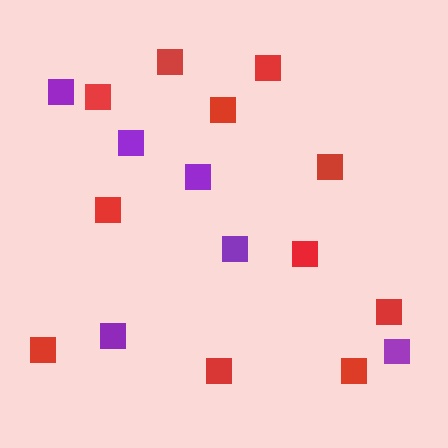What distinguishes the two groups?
There are 2 groups: one group of purple squares (6) and one group of red squares (11).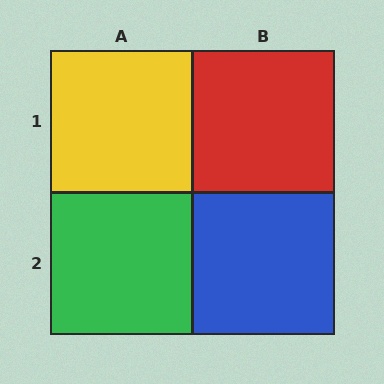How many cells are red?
1 cell is red.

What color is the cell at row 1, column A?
Yellow.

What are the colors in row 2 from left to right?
Green, blue.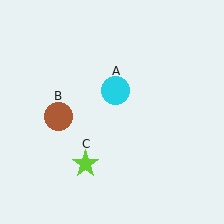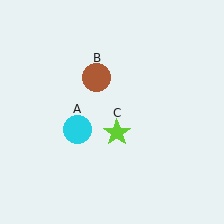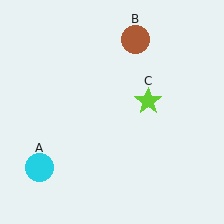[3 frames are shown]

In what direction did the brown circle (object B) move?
The brown circle (object B) moved up and to the right.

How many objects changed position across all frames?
3 objects changed position: cyan circle (object A), brown circle (object B), lime star (object C).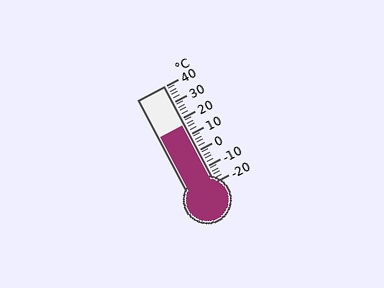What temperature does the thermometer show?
The thermometer shows approximately 16°C.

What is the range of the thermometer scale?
The thermometer scale ranges from -20°C to 40°C.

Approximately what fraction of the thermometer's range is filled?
The thermometer is filled to approximately 60% of its range.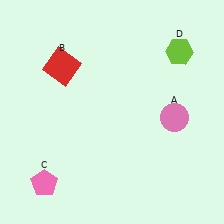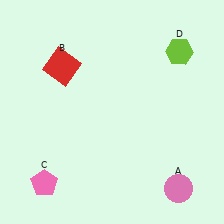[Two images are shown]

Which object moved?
The pink circle (A) moved down.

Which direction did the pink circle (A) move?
The pink circle (A) moved down.